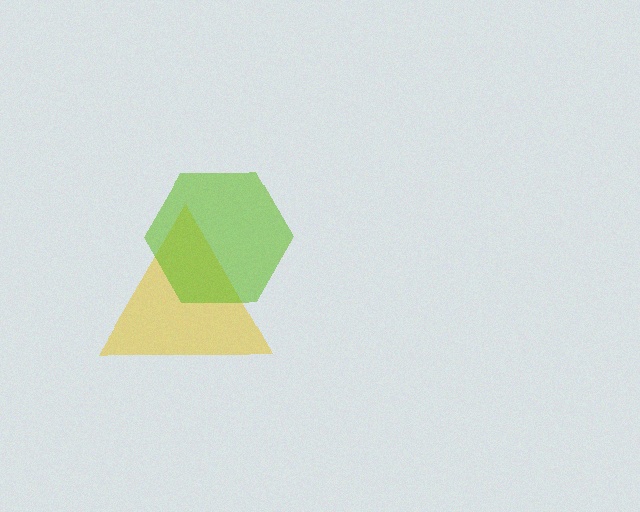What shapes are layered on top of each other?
The layered shapes are: a yellow triangle, a lime hexagon.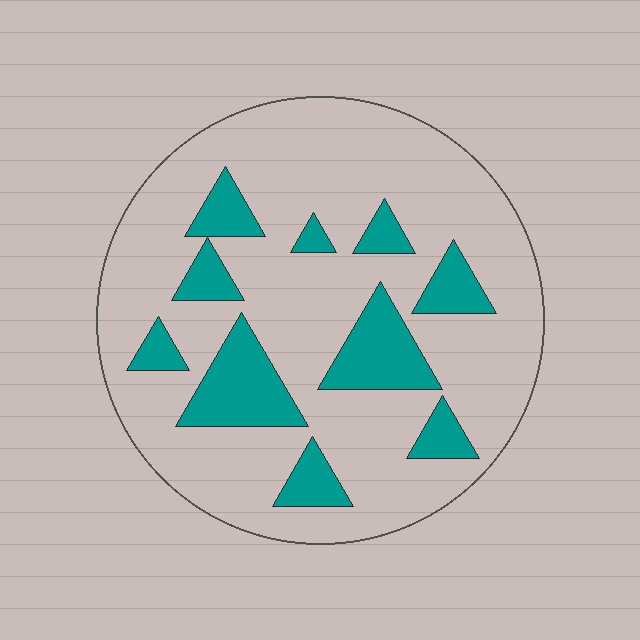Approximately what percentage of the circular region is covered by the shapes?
Approximately 20%.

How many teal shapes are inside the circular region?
10.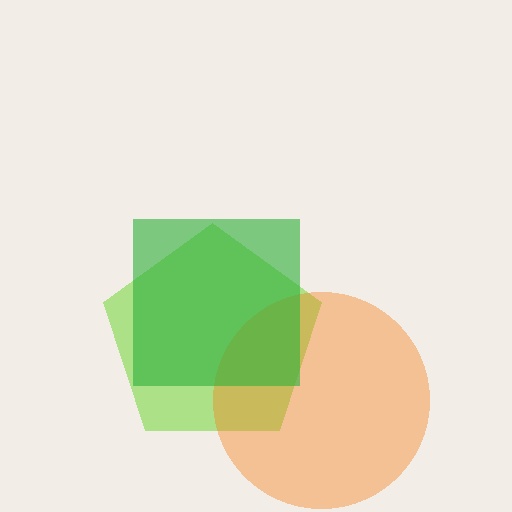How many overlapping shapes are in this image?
There are 3 overlapping shapes in the image.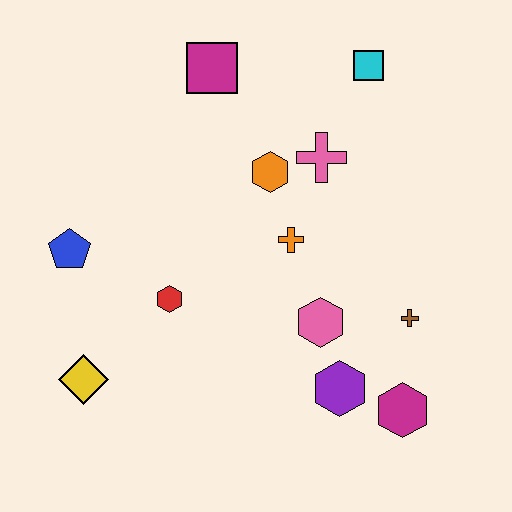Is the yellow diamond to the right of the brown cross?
No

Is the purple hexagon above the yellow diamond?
No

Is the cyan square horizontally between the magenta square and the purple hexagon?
No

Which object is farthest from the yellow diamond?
The cyan square is farthest from the yellow diamond.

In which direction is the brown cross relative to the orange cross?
The brown cross is to the right of the orange cross.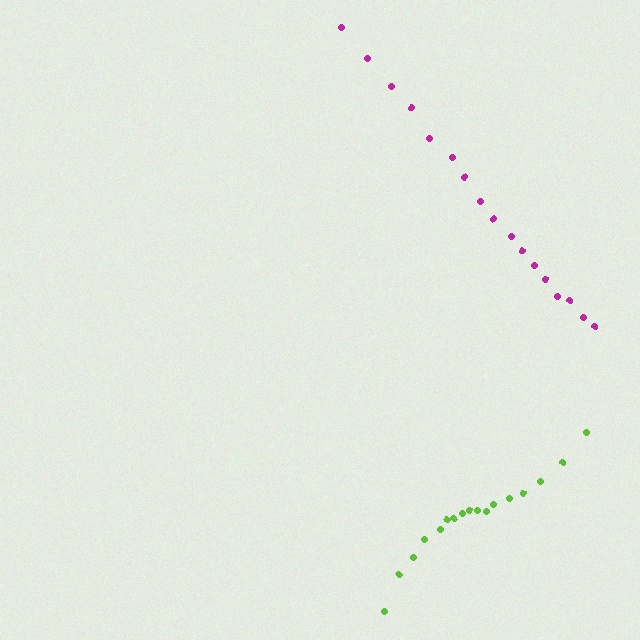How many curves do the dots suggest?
There are 2 distinct paths.